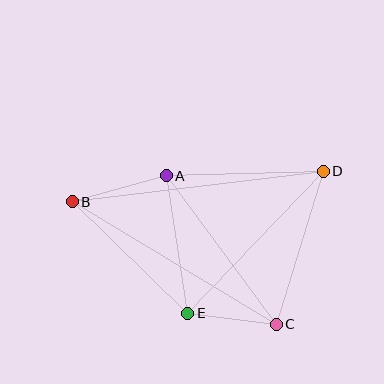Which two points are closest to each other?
Points C and E are closest to each other.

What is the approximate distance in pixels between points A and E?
The distance between A and E is approximately 139 pixels.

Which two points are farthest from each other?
Points B and D are farthest from each other.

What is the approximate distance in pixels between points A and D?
The distance between A and D is approximately 157 pixels.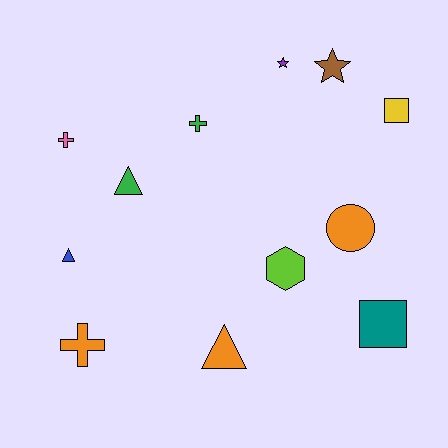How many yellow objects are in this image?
There is 1 yellow object.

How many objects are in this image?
There are 12 objects.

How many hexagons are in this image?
There is 1 hexagon.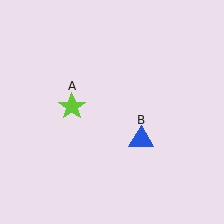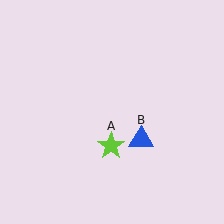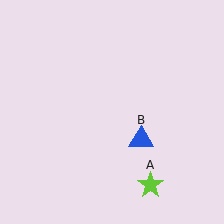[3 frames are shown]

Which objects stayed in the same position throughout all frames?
Blue triangle (object B) remained stationary.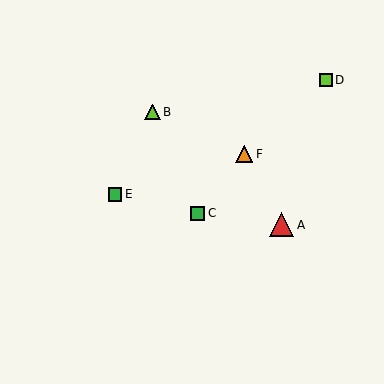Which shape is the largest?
The red triangle (labeled A) is the largest.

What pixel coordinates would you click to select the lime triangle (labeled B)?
Click at (152, 112) to select the lime triangle B.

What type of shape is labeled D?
Shape D is a lime square.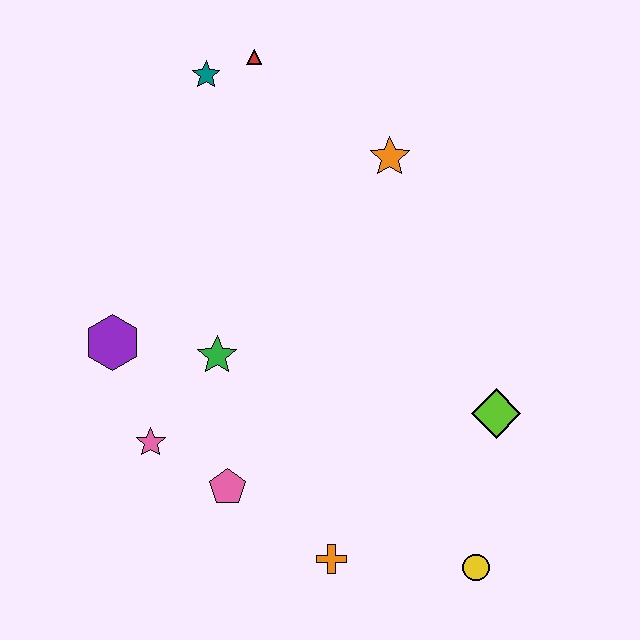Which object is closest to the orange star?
The red triangle is closest to the orange star.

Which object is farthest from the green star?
The yellow circle is farthest from the green star.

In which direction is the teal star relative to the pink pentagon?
The teal star is above the pink pentagon.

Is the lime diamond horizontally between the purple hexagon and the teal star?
No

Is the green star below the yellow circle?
No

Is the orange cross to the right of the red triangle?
Yes